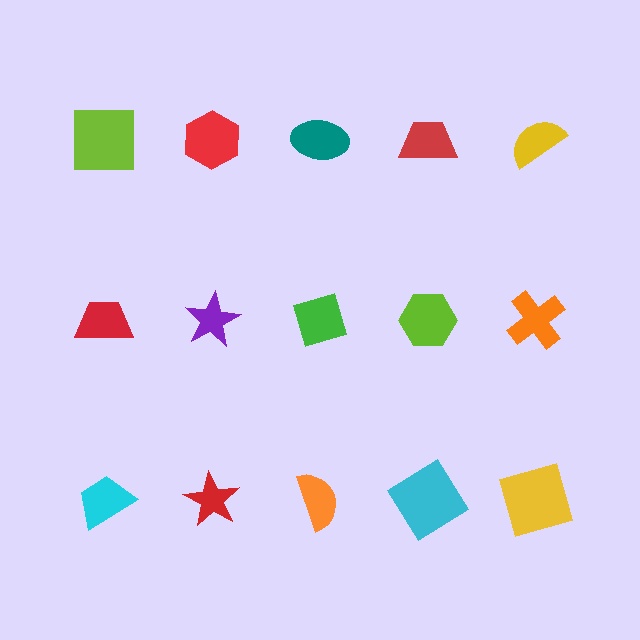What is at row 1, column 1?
A lime square.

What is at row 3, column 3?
An orange semicircle.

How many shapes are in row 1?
5 shapes.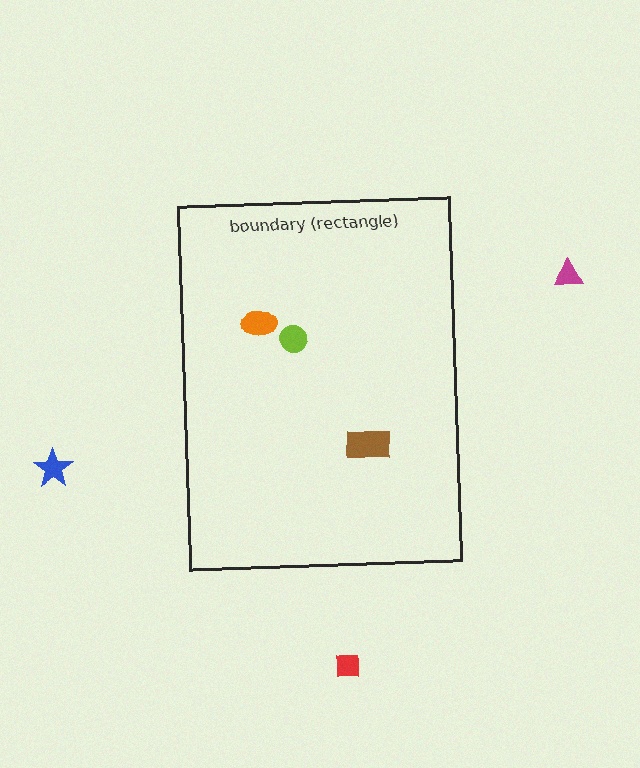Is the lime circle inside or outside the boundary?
Inside.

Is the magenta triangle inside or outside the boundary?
Outside.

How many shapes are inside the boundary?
3 inside, 3 outside.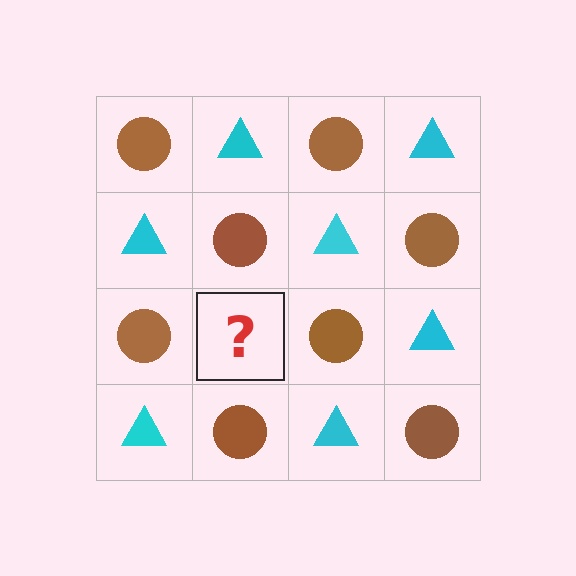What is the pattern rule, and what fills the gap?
The rule is that it alternates brown circle and cyan triangle in a checkerboard pattern. The gap should be filled with a cyan triangle.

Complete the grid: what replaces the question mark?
The question mark should be replaced with a cyan triangle.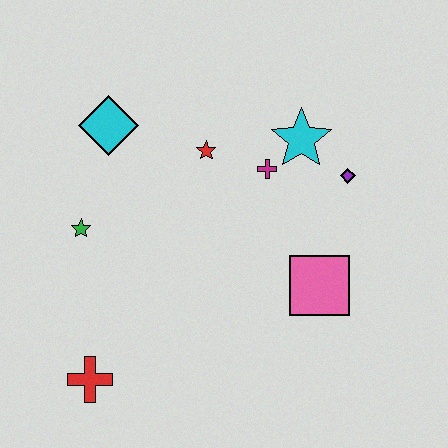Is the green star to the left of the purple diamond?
Yes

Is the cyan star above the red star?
Yes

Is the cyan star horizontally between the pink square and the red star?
Yes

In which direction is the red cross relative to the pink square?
The red cross is to the left of the pink square.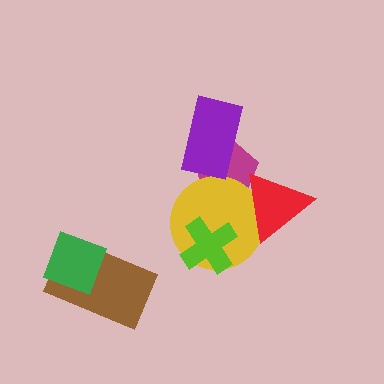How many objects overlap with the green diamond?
1 object overlaps with the green diamond.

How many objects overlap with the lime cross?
1 object overlaps with the lime cross.